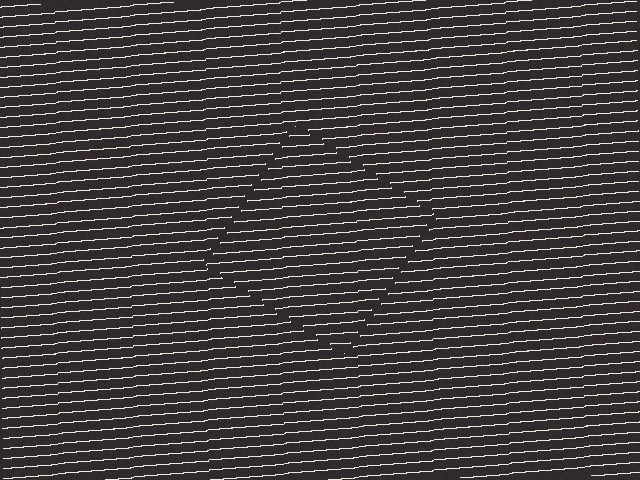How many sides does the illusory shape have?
4 sides — the line-ends trace a square.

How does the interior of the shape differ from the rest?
The interior of the shape contains the same grating, shifted by half a period — the contour is defined by the phase discontinuity where line-ends from the inner and outer gratings abut.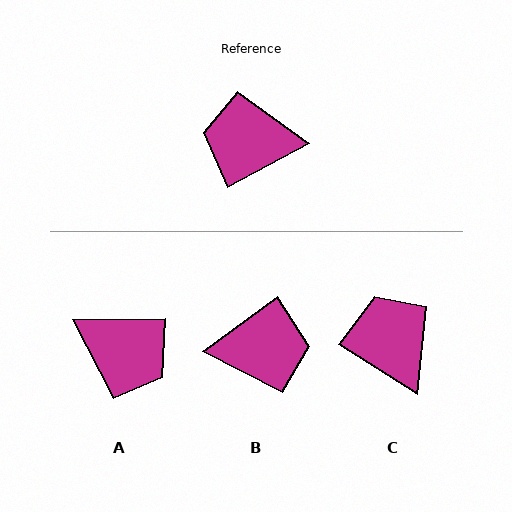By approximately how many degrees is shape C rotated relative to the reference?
Approximately 60 degrees clockwise.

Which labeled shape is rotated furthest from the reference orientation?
B, about 171 degrees away.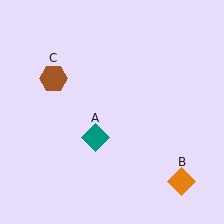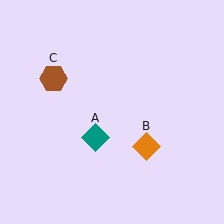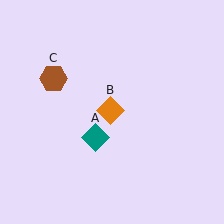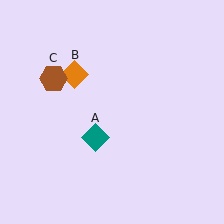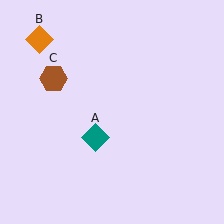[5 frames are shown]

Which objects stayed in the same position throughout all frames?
Teal diamond (object A) and brown hexagon (object C) remained stationary.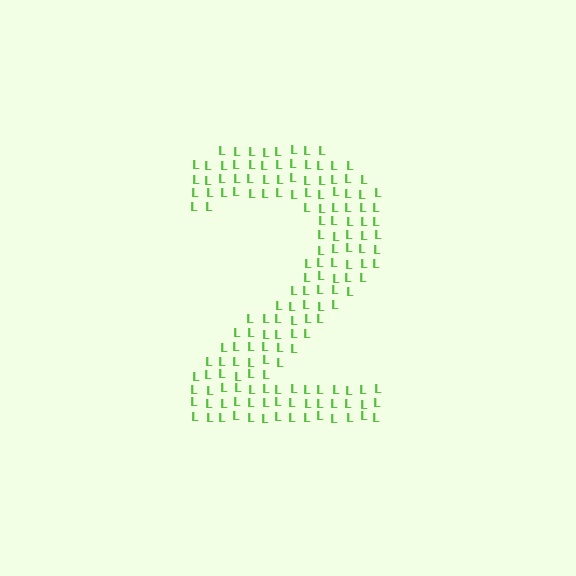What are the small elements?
The small elements are letter L's.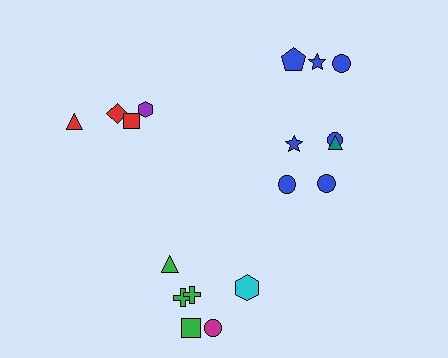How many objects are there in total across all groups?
There are 18 objects.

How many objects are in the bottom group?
There are 6 objects.